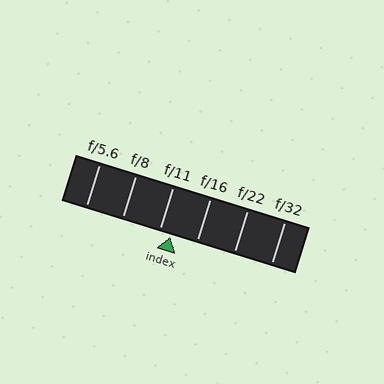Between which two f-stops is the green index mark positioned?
The index mark is between f/11 and f/16.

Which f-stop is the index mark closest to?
The index mark is closest to f/11.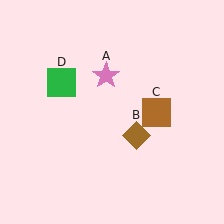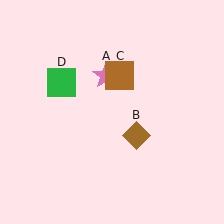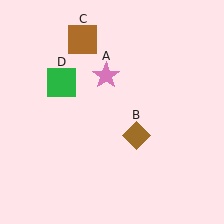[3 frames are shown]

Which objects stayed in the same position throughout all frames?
Pink star (object A) and brown diamond (object B) and green square (object D) remained stationary.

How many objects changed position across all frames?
1 object changed position: brown square (object C).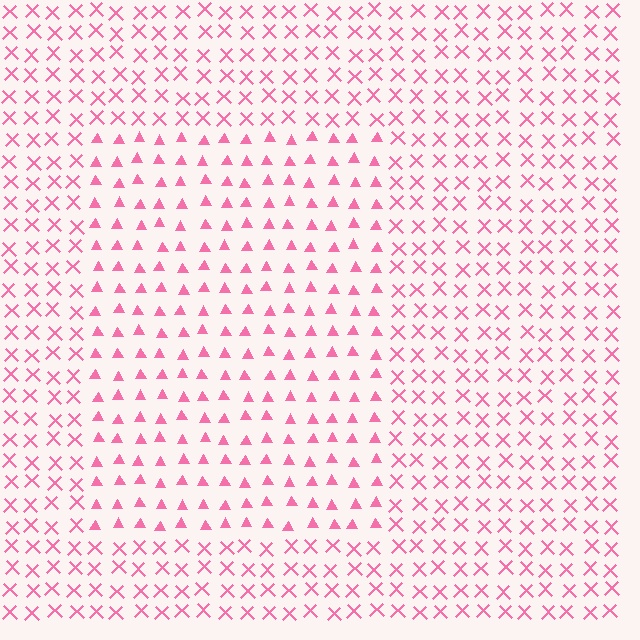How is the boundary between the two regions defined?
The boundary is defined by a change in element shape: triangles inside vs. X marks outside. All elements share the same color and spacing.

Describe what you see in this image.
The image is filled with small pink elements arranged in a uniform grid. A rectangle-shaped region contains triangles, while the surrounding area contains X marks. The boundary is defined purely by the change in element shape.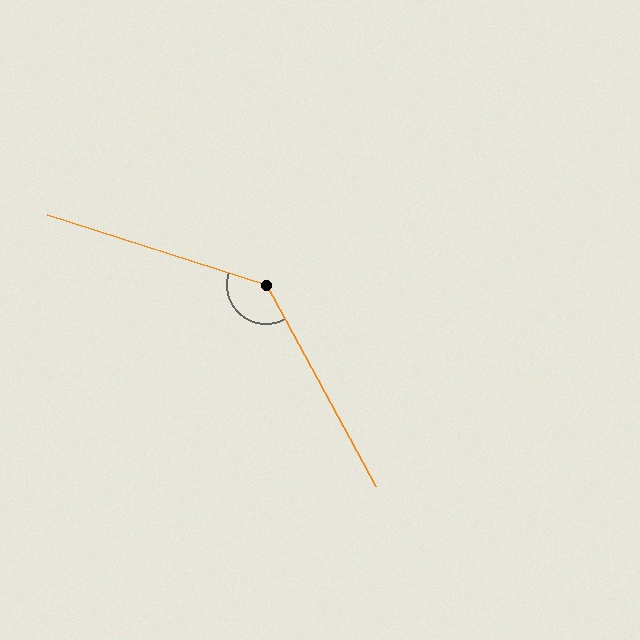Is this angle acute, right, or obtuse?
It is obtuse.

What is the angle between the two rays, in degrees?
Approximately 136 degrees.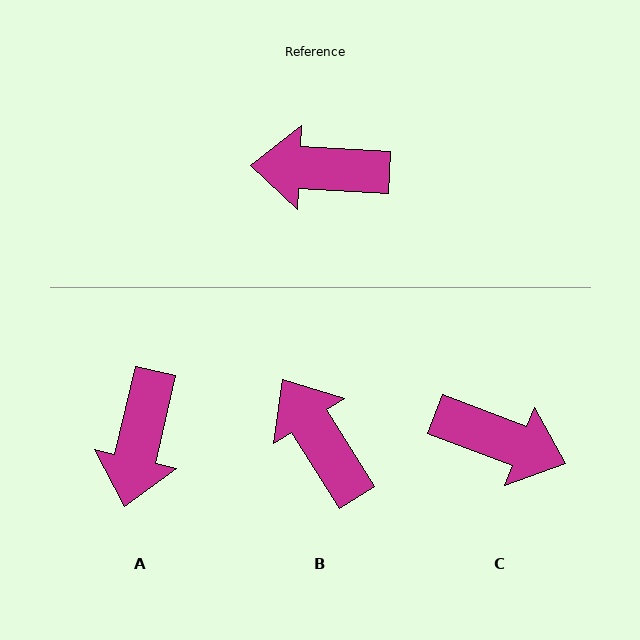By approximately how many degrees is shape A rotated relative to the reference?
Approximately 80 degrees counter-clockwise.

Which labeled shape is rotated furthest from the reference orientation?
C, about 162 degrees away.